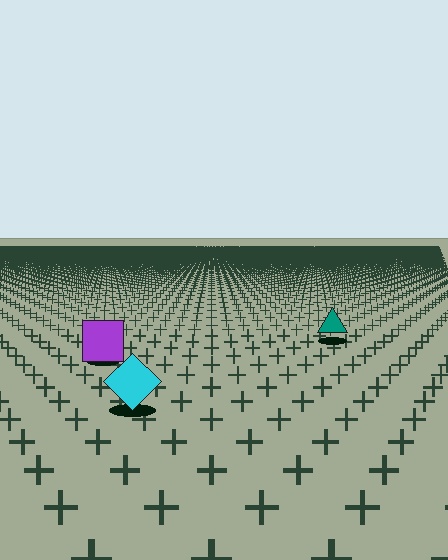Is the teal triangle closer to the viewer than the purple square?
No. The purple square is closer — you can tell from the texture gradient: the ground texture is coarser near it.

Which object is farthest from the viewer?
The teal triangle is farthest from the viewer. It appears smaller and the ground texture around it is denser.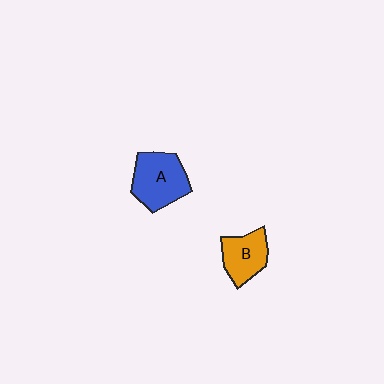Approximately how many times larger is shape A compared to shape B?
Approximately 1.4 times.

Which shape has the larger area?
Shape A (blue).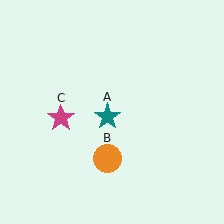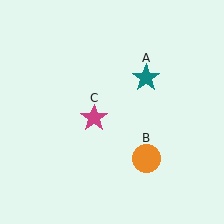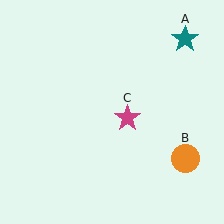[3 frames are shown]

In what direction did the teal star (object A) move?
The teal star (object A) moved up and to the right.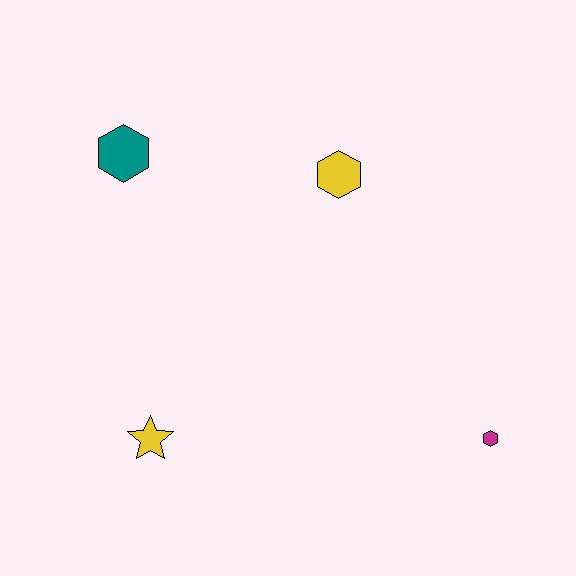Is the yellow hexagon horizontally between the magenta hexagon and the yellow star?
Yes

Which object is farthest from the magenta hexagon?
The teal hexagon is farthest from the magenta hexagon.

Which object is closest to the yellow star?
The teal hexagon is closest to the yellow star.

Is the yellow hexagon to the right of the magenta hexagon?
No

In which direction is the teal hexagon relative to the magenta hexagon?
The teal hexagon is to the left of the magenta hexagon.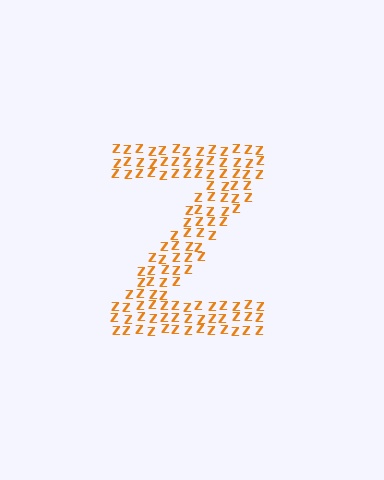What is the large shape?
The large shape is the letter Z.